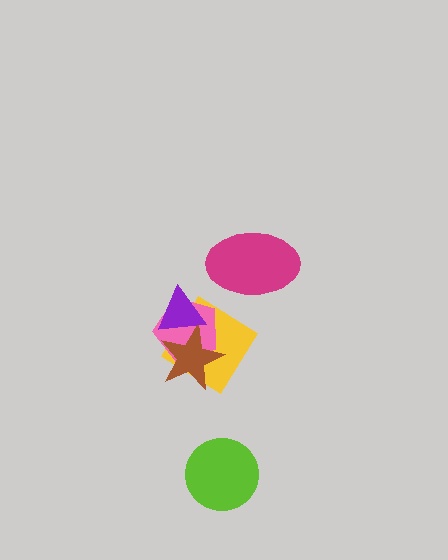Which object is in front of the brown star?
The purple triangle is in front of the brown star.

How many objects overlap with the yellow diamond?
3 objects overlap with the yellow diamond.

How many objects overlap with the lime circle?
0 objects overlap with the lime circle.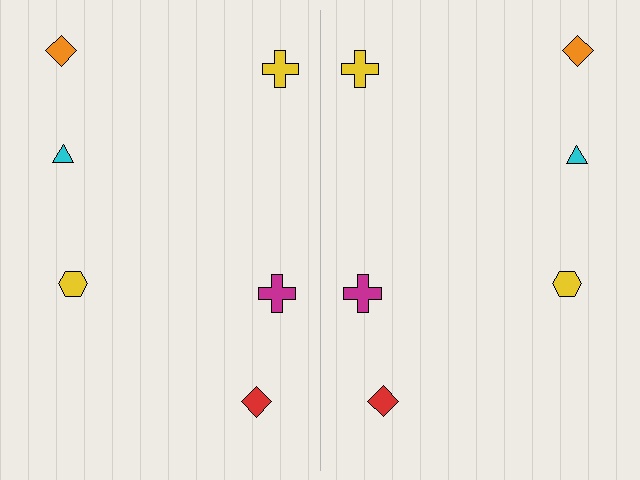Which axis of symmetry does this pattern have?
The pattern has a vertical axis of symmetry running through the center of the image.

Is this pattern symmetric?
Yes, this pattern has bilateral (reflection) symmetry.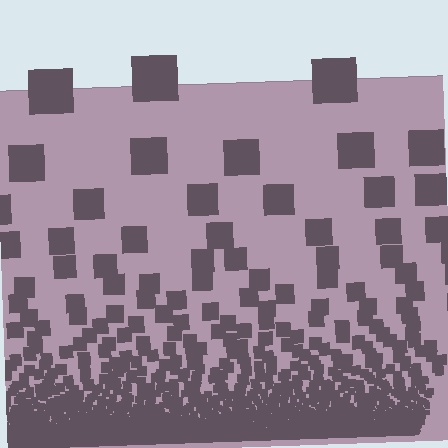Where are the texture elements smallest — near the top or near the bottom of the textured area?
Near the bottom.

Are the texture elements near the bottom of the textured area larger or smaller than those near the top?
Smaller. The gradient is inverted — elements near the bottom are smaller and denser.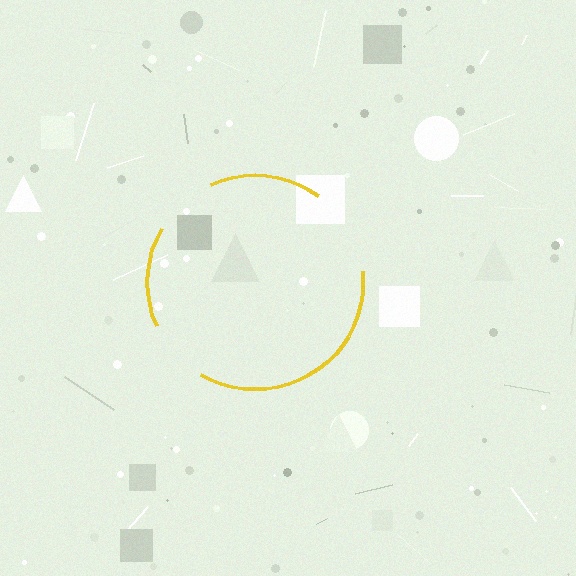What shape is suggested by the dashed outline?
The dashed outline suggests a circle.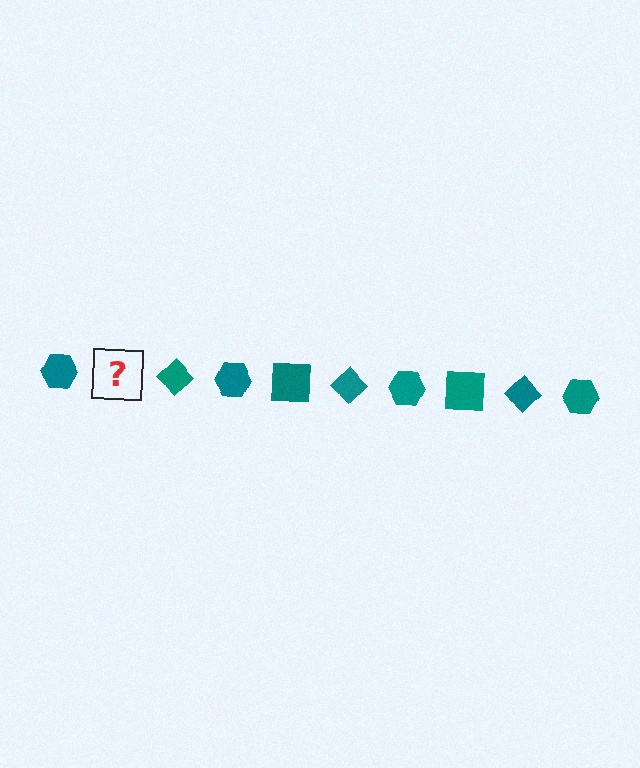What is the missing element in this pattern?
The missing element is a teal square.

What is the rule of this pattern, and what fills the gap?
The rule is that the pattern cycles through hexagon, square, diamond shapes in teal. The gap should be filled with a teal square.